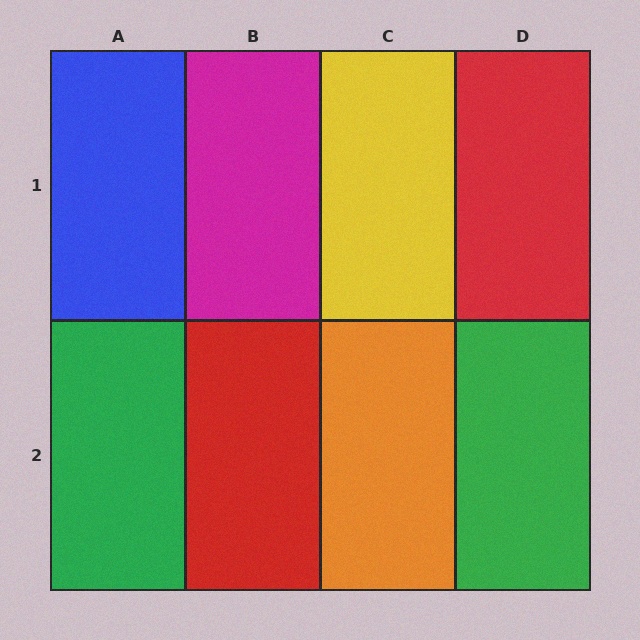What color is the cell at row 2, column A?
Green.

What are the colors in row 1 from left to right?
Blue, magenta, yellow, red.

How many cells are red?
2 cells are red.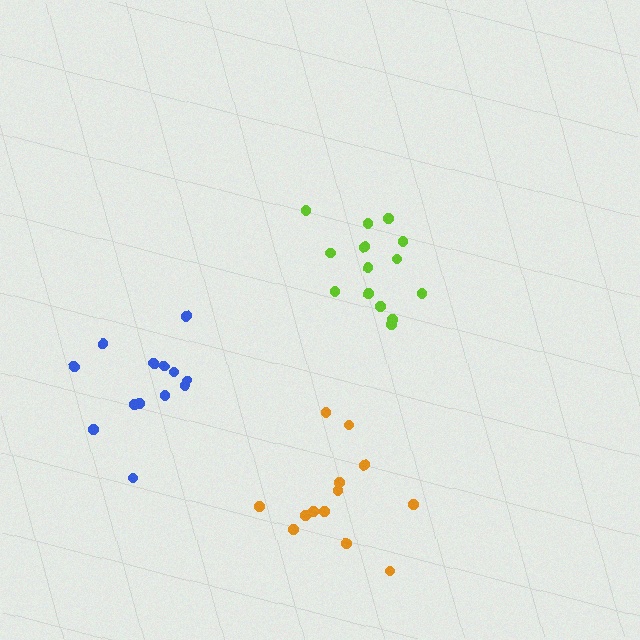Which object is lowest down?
The orange cluster is bottommost.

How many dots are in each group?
Group 1: 13 dots, Group 2: 14 dots, Group 3: 13 dots (40 total).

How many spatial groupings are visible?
There are 3 spatial groupings.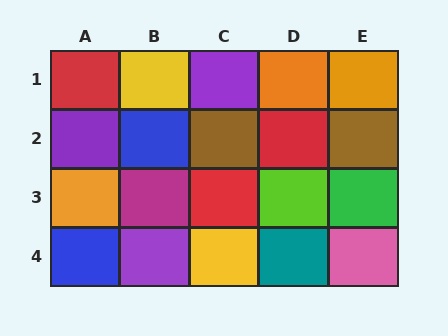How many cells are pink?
1 cell is pink.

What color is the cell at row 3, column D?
Lime.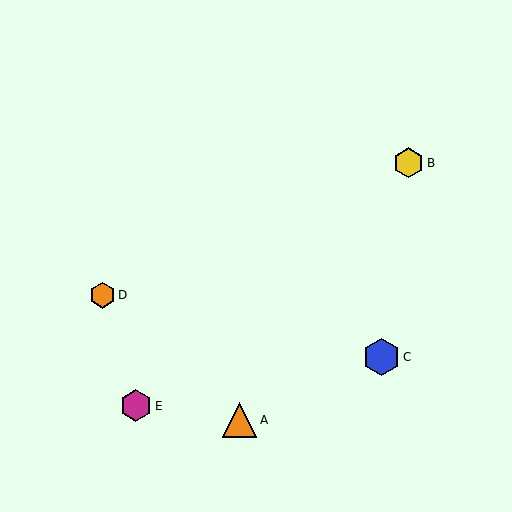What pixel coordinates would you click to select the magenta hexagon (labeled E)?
Click at (136, 406) to select the magenta hexagon E.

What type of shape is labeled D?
Shape D is an orange hexagon.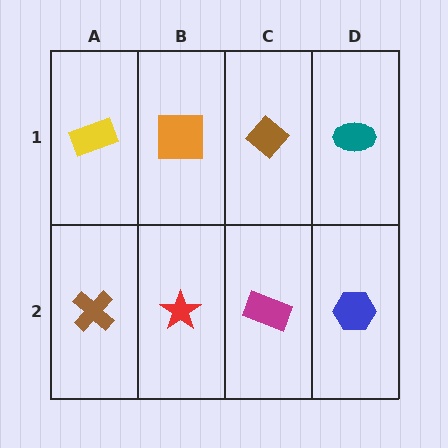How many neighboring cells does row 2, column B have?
3.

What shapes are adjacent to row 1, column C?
A magenta rectangle (row 2, column C), an orange square (row 1, column B), a teal ellipse (row 1, column D).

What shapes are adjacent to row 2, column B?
An orange square (row 1, column B), a brown cross (row 2, column A), a magenta rectangle (row 2, column C).